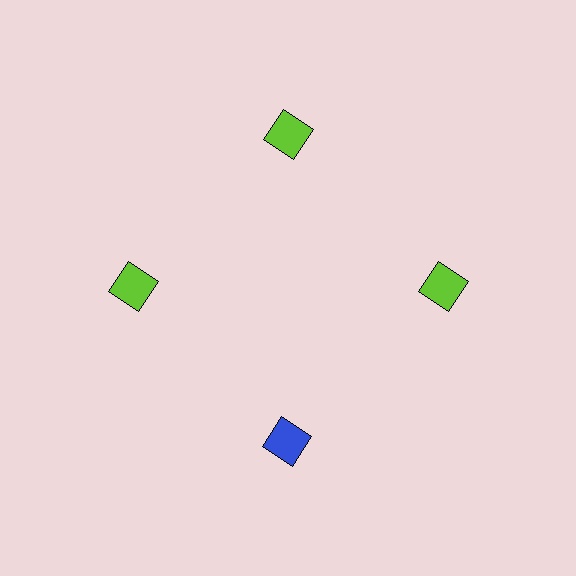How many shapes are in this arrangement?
There are 4 shapes arranged in a ring pattern.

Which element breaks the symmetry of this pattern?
The blue square at roughly the 6 o'clock position breaks the symmetry. All other shapes are lime squares.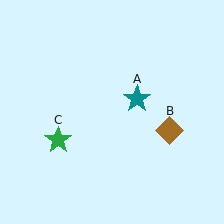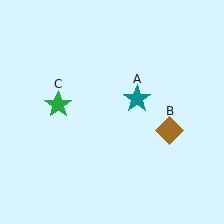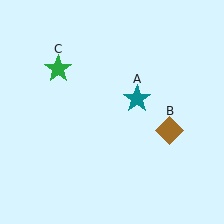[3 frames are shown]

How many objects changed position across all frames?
1 object changed position: green star (object C).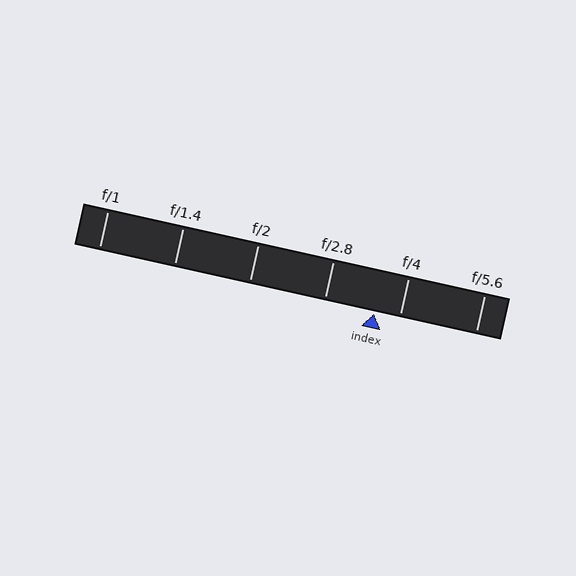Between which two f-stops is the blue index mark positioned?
The index mark is between f/2.8 and f/4.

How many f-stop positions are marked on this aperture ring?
There are 6 f-stop positions marked.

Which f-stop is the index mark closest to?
The index mark is closest to f/4.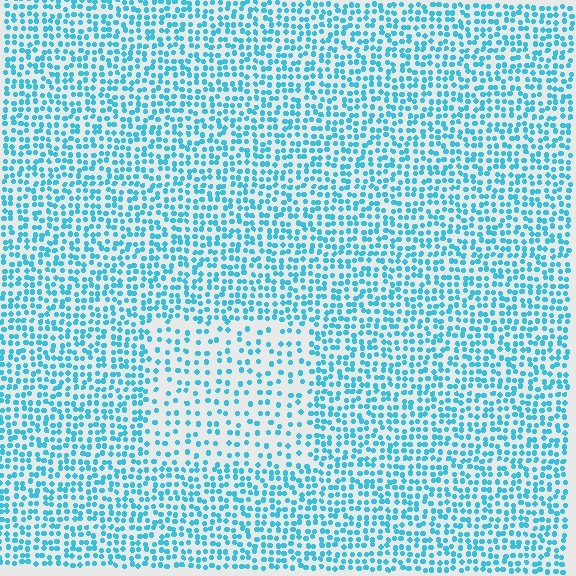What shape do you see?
I see a rectangle.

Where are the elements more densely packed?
The elements are more densely packed outside the rectangle boundary.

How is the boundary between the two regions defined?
The boundary is defined by a change in element density (approximately 2.0x ratio). All elements are the same color, size, and shape.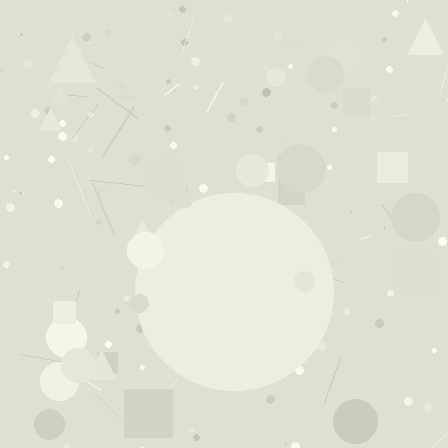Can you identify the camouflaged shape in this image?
The camouflaged shape is a circle.